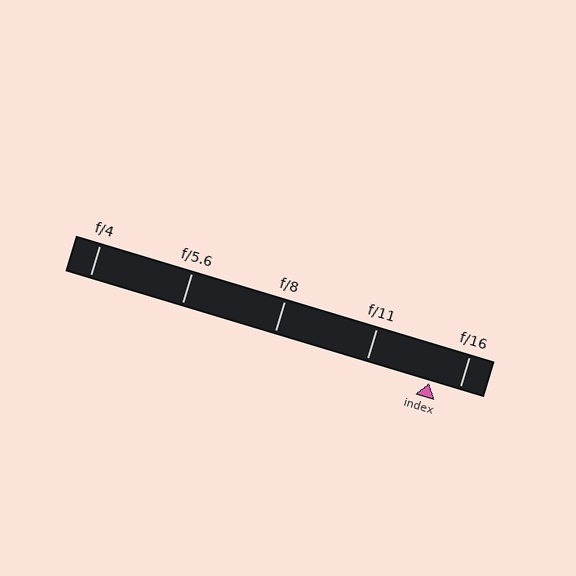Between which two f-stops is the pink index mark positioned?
The index mark is between f/11 and f/16.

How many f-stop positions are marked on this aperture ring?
There are 5 f-stop positions marked.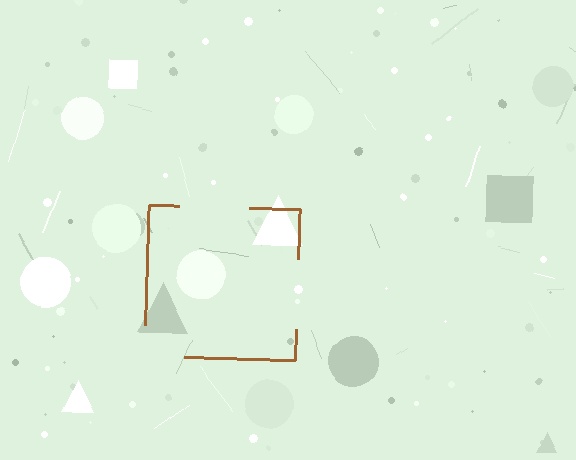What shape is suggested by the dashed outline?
The dashed outline suggests a square.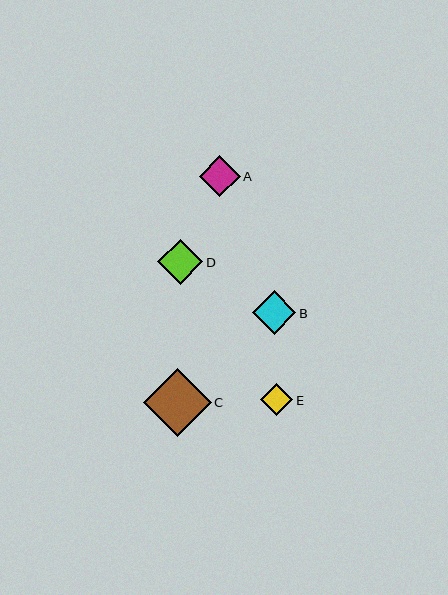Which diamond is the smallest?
Diamond E is the smallest with a size of approximately 32 pixels.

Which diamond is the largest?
Diamond C is the largest with a size of approximately 68 pixels.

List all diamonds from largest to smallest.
From largest to smallest: C, D, B, A, E.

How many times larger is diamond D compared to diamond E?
Diamond D is approximately 1.4 times the size of diamond E.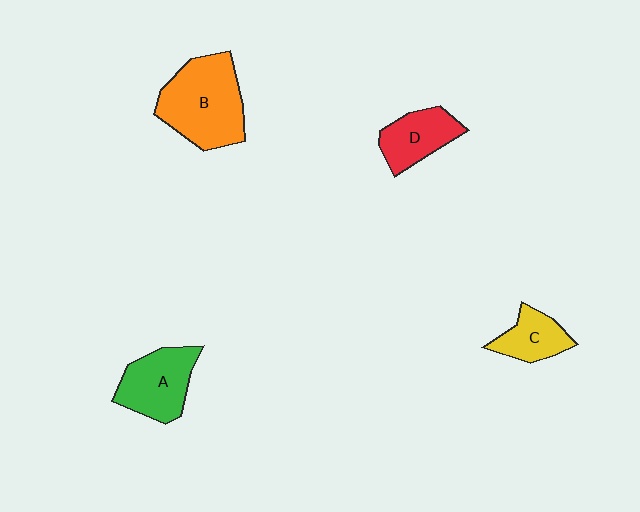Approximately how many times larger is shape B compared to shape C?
Approximately 2.2 times.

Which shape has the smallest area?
Shape C (yellow).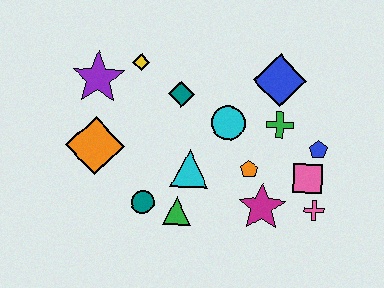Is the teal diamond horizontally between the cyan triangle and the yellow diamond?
Yes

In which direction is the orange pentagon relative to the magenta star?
The orange pentagon is above the magenta star.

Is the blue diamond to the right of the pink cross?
No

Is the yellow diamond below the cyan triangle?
No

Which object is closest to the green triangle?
The teal circle is closest to the green triangle.